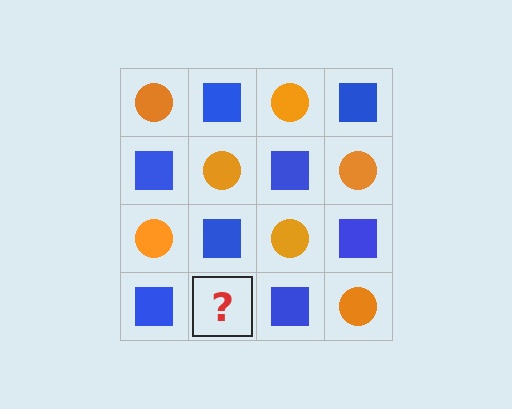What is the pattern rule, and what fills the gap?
The rule is that it alternates orange circle and blue square in a checkerboard pattern. The gap should be filled with an orange circle.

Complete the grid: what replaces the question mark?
The question mark should be replaced with an orange circle.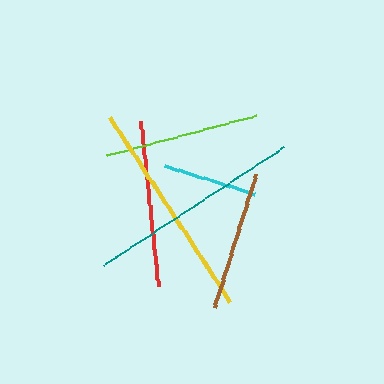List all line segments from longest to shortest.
From longest to shortest: yellow, teal, red, lime, brown, cyan.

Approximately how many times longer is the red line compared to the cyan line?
The red line is approximately 1.8 times the length of the cyan line.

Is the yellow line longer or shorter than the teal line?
The yellow line is longer than the teal line.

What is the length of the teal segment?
The teal segment is approximately 215 pixels long.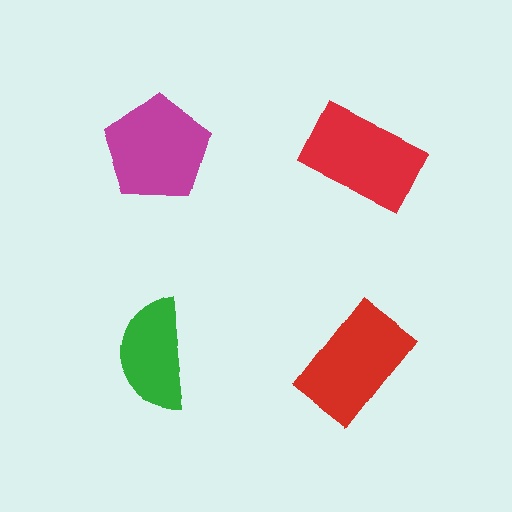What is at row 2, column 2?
A red rectangle.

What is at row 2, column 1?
A green semicircle.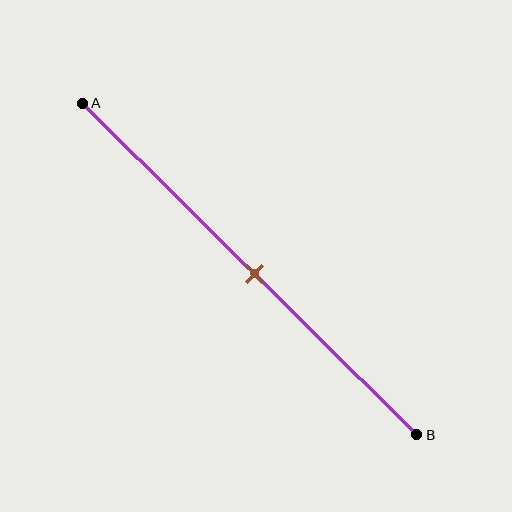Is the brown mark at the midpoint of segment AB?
Yes, the mark is approximately at the midpoint.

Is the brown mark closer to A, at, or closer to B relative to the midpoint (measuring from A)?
The brown mark is approximately at the midpoint of segment AB.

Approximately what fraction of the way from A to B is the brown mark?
The brown mark is approximately 50% of the way from A to B.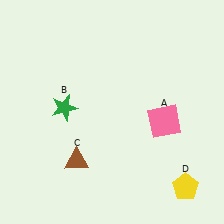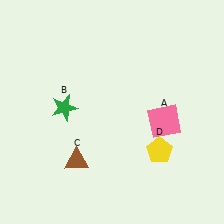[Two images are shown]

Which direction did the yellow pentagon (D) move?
The yellow pentagon (D) moved up.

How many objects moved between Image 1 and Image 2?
1 object moved between the two images.